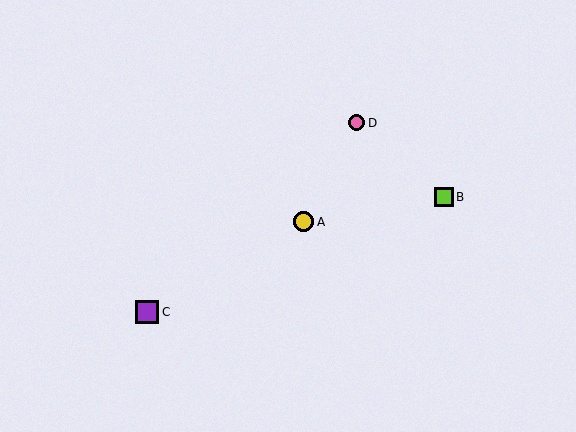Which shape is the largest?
The purple square (labeled C) is the largest.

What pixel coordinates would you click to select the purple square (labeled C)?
Click at (147, 312) to select the purple square C.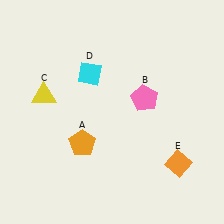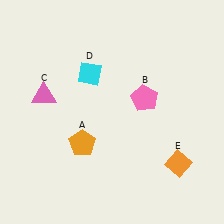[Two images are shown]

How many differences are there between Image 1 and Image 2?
There is 1 difference between the two images.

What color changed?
The triangle (C) changed from yellow in Image 1 to pink in Image 2.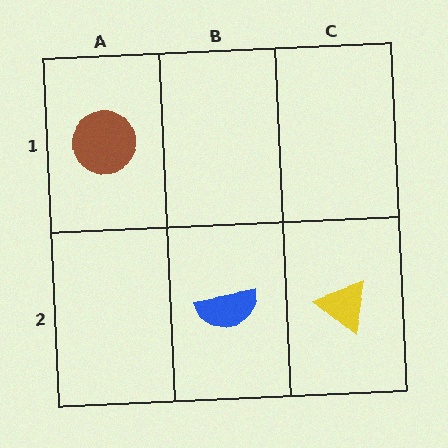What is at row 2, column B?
A blue semicircle.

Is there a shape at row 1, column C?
No, that cell is empty.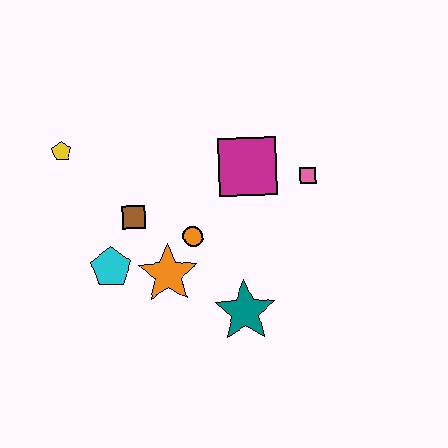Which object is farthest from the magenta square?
The yellow pentagon is farthest from the magenta square.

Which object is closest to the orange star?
The orange circle is closest to the orange star.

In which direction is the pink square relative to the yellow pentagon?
The pink square is to the right of the yellow pentagon.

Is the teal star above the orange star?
No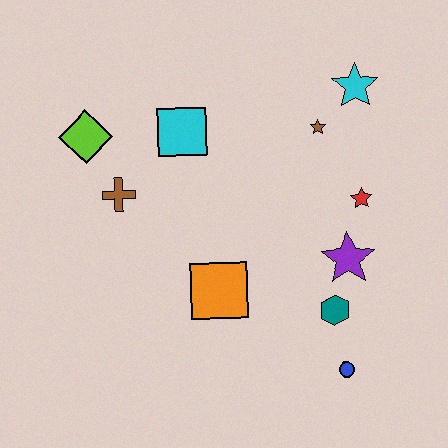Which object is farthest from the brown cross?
The blue circle is farthest from the brown cross.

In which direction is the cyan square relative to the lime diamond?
The cyan square is to the right of the lime diamond.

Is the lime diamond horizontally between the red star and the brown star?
No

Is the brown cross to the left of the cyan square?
Yes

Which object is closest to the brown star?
The cyan star is closest to the brown star.